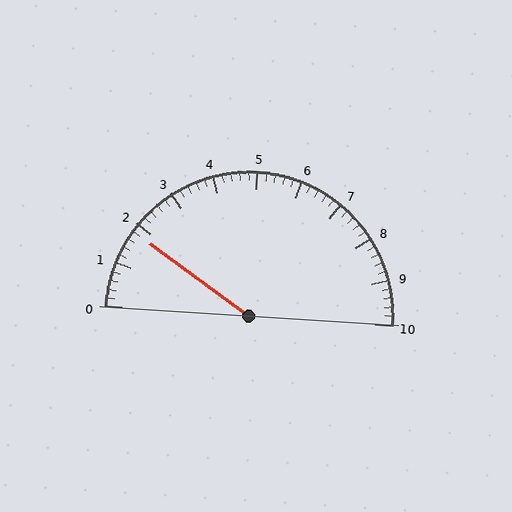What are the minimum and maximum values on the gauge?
The gauge ranges from 0 to 10.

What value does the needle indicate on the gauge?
The needle indicates approximately 1.8.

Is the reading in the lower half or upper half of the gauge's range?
The reading is in the lower half of the range (0 to 10).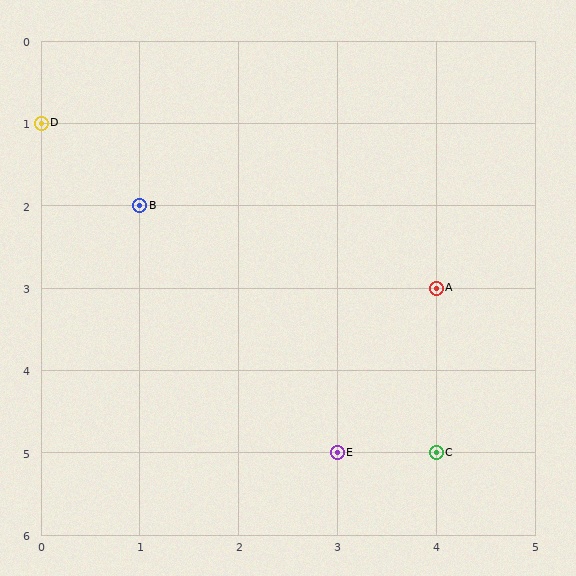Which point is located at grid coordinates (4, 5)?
Point C is at (4, 5).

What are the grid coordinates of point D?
Point D is at grid coordinates (0, 1).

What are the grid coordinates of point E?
Point E is at grid coordinates (3, 5).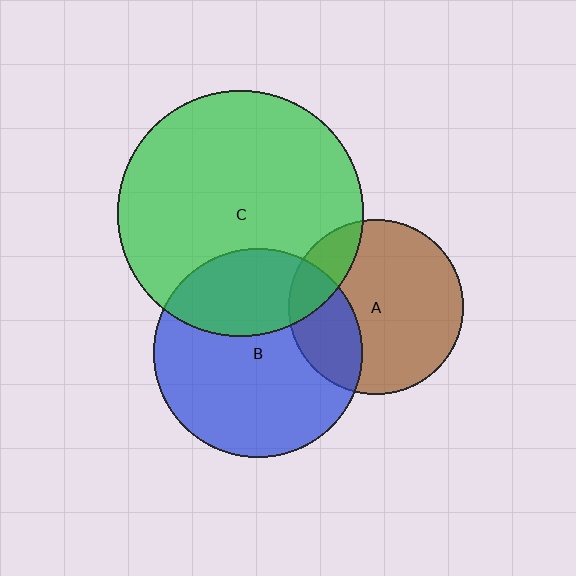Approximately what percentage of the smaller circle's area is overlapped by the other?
Approximately 30%.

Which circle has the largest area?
Circle C (green).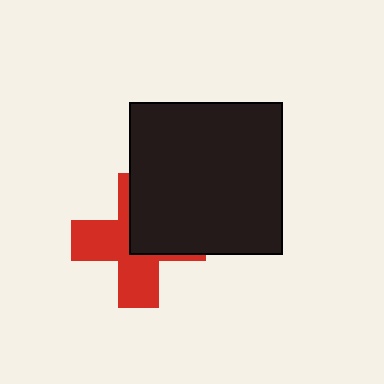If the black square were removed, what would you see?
You would see the complete red cross.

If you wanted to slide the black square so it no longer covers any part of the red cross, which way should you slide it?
Slide it toward the upper-right — that is the most direct way to separate the two shapes.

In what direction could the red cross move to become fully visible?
The red cross could move toward the lower-left. That would shift it out from behind the black square entirely.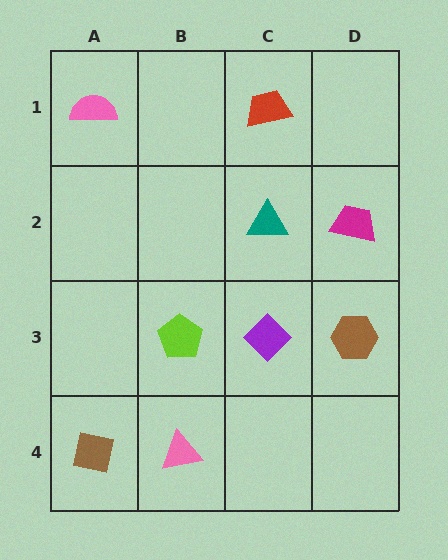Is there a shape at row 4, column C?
No, that cell is empty.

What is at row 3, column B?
A lime pentagon.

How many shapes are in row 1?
2 shapes.